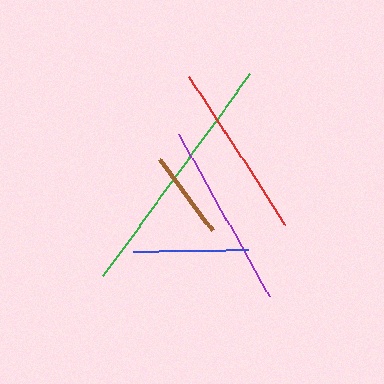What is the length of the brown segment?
The brown segment is approximately 88 pixels long.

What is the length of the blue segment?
The blue segment is approximately 115 pixels long.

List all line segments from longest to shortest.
From longest to shortest: green, purple, red, blue, brown.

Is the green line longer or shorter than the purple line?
The green line is longer than the purple line.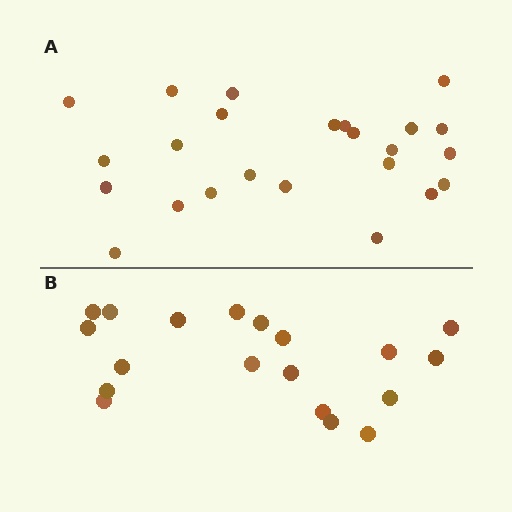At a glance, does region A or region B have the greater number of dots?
Region A (the top region) has more dots.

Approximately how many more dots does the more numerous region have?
Region A has about 5 more dots than region B.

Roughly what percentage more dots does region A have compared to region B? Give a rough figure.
About 25% more.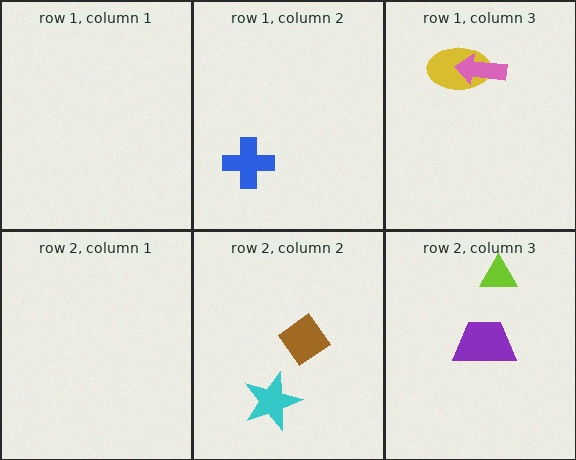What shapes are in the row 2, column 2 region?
The cyan star, the brown diamond.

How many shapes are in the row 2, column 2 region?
2.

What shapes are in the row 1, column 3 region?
The yellow ellipse, the pink arrow.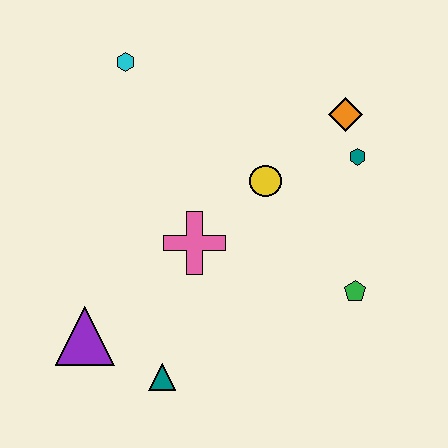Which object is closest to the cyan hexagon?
The yellow circle is closest to the cyan hexagon.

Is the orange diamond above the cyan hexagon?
No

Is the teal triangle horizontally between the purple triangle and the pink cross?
Yes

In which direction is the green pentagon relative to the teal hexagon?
The green pentagon is below the teal hexagon.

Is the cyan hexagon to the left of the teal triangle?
Yes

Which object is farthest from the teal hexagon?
The purple triangle is farthest from the teal hexagon.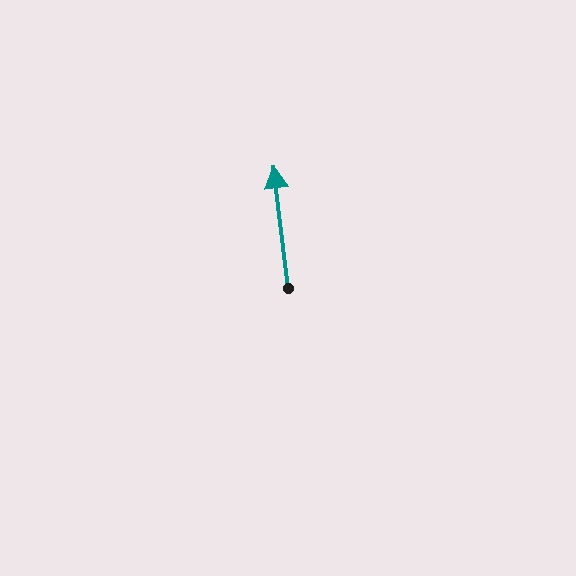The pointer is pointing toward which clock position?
Roughly 12 o'clock.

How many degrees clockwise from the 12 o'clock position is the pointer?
Approximately 353 degrees.